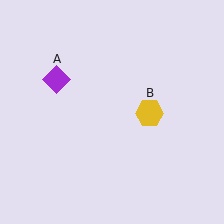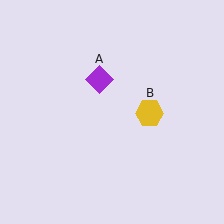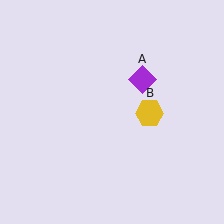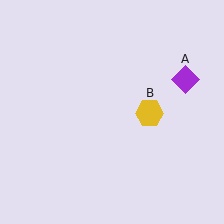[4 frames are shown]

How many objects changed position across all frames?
1 object changed position: purple diamond (object A).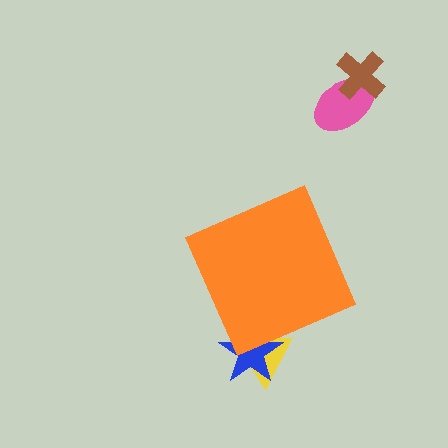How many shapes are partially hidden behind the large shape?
2 shapes are partially hidden.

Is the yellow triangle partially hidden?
Yes, the yellow triangle is partially hidden behind the orange diamond.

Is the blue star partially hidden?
Yes, the blue star is partially hidden behind the orange diamond.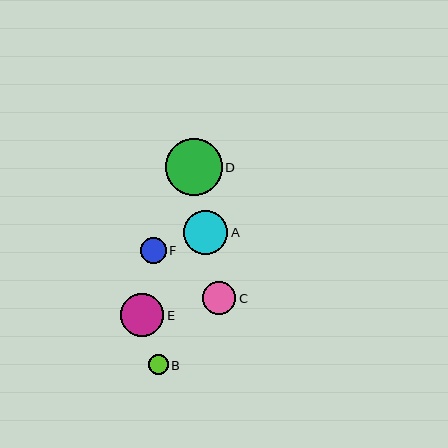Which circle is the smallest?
Circle B is the smallest with a size of approximately 20 pixels.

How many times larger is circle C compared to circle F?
Circle C is approximately 1.3 times the size of circle F.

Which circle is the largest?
Circle D is the largest with a size of approximately 56 pixels.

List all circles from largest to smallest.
From largest to smallest: D, A, E, C, F, B.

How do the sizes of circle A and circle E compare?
Circle A and circle E are approximately the same size.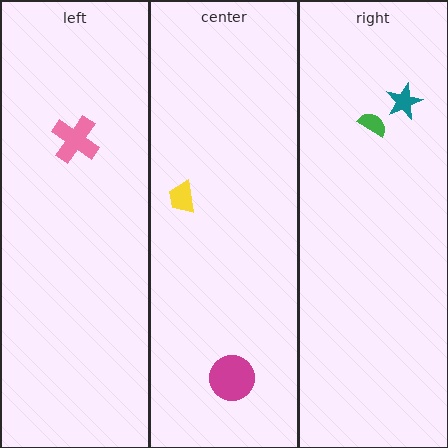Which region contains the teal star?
The right region.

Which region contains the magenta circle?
The center region.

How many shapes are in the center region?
2.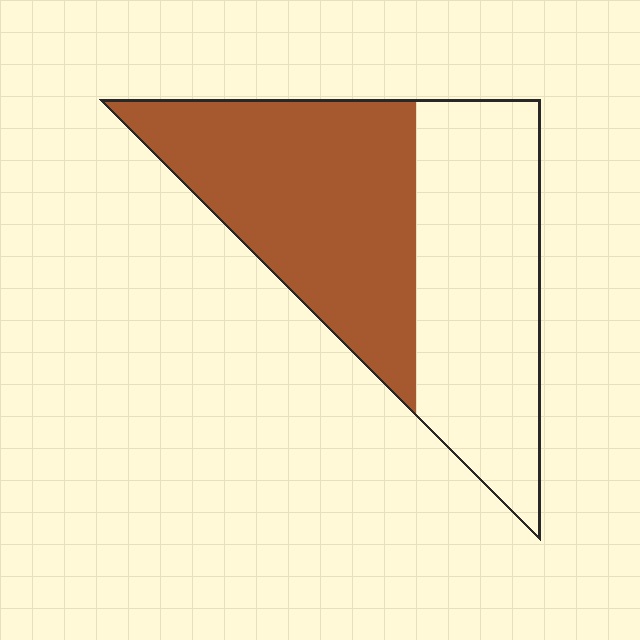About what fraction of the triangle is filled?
About one half (1/2).